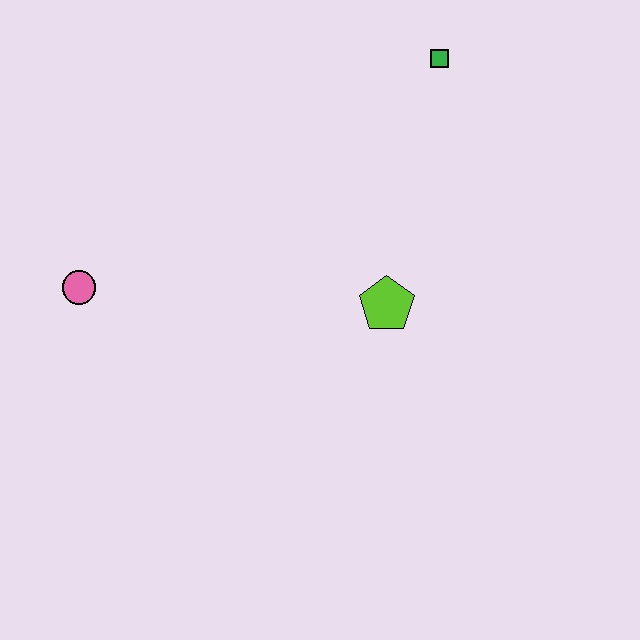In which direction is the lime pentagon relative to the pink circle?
The lime pentagon is to the right of the pink circle.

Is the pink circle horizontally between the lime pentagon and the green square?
No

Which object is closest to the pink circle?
The lime pentagon is closest to the pink circle.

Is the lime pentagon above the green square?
No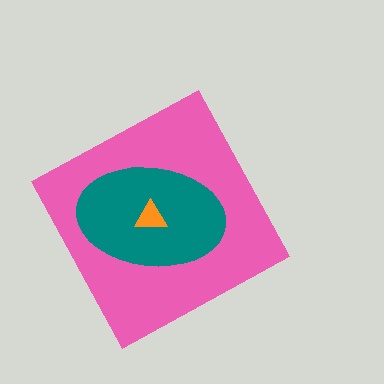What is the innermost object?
The orange triangle.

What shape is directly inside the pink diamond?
The teal ellipse.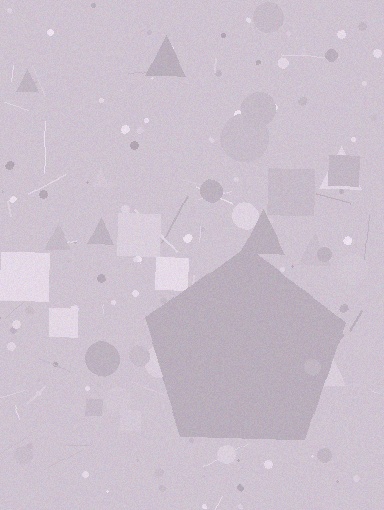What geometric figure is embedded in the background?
A pentagon is embedded in the background.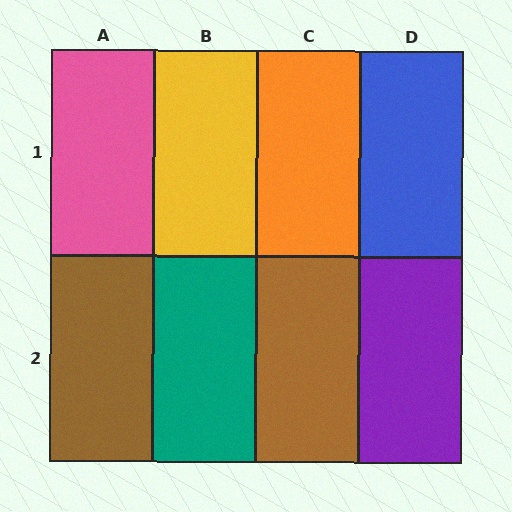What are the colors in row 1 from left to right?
Pink, yellow, orange, blue.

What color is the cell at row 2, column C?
Brown.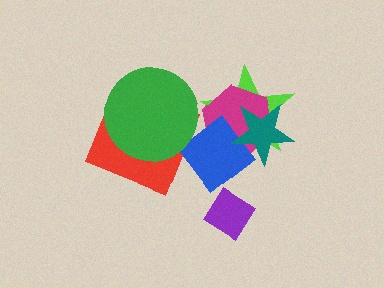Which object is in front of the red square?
The green circle is in front of the red square.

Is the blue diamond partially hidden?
Yes, it is partially covered by another shape.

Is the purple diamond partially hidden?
No, no other shape covers it.